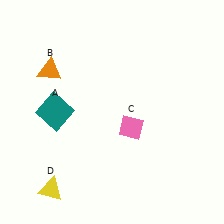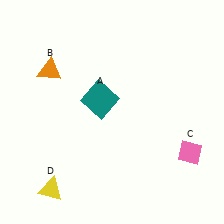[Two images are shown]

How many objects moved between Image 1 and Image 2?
2 objects moved between the two images.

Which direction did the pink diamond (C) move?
The pink diamond (C) moved right.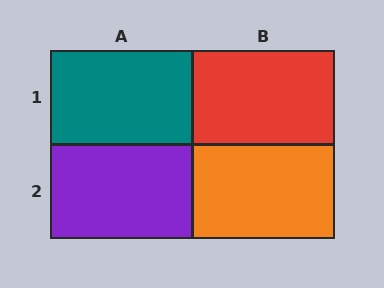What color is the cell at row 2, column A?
Purple.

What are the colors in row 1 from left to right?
Teal, red.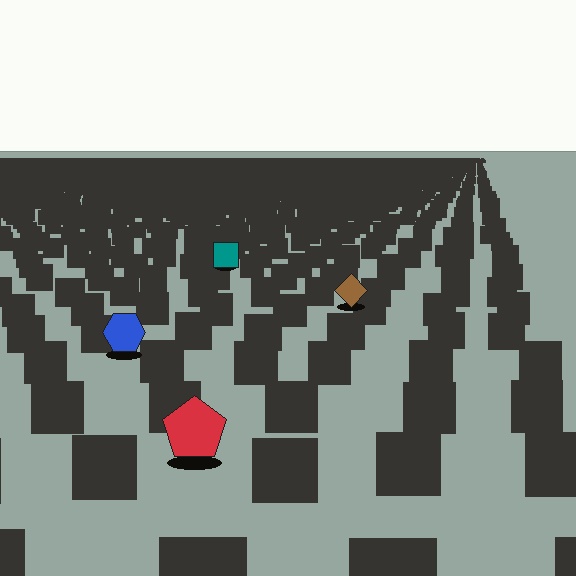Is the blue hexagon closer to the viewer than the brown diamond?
Yes. The blue hexagon is closer — you can tell from the texture gradient: the ground texture is coarser near it.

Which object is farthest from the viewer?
The teal square is farthest from the viewer. It appears smaller and the ground texture around it is denser.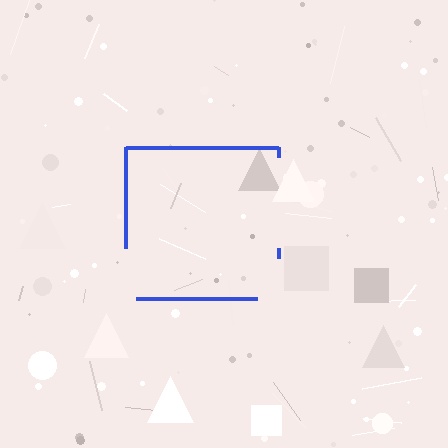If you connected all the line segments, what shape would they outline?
They would outline a square.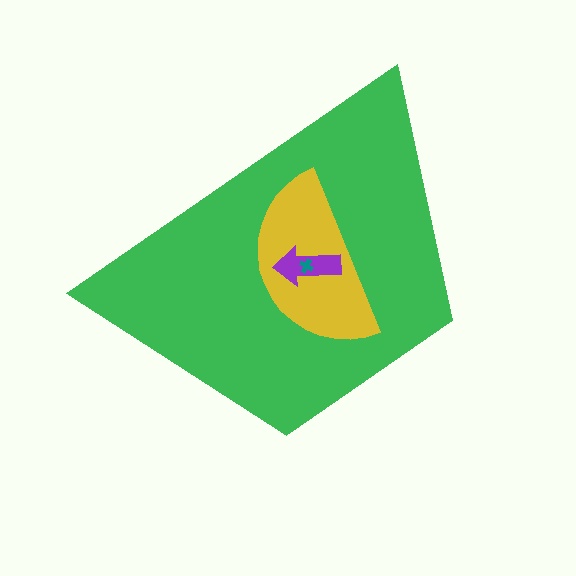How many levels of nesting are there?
4.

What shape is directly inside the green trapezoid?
The yellow semicircle.